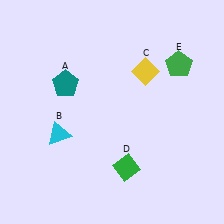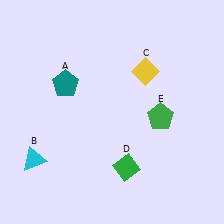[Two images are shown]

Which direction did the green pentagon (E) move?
The green pentagon (E) moved down.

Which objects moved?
The objects that moved are: the cyan triangle (B), the green pentagon (E).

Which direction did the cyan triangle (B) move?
The cyan triangle (B) moved down.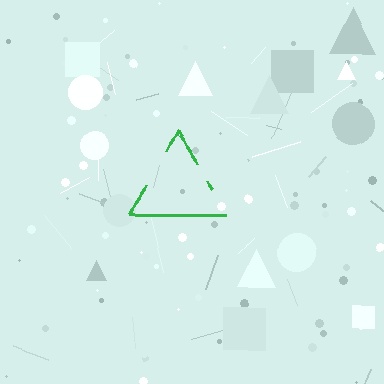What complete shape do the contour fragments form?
The contour fragments form a triangle.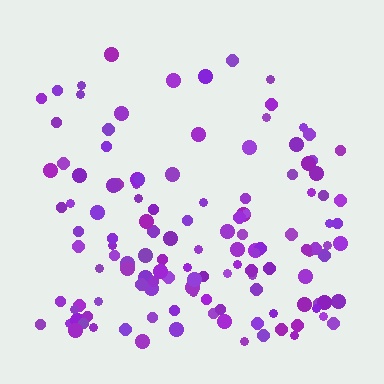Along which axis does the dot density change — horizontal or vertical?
Vertical.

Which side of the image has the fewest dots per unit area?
The top.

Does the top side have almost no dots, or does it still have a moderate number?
Still a moderate number, just noticeably fewer than the bottom.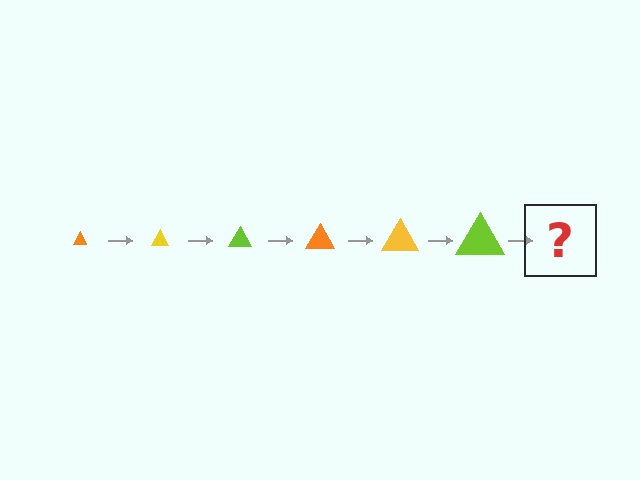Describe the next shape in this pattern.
It should be an orange triangle, larger than the previous one.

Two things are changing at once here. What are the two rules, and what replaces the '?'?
The two rules are that the triangle grows larger each step and the color cycles through orange, yellow, and lime. The '?' should be an orange triangle, larger than the previous one.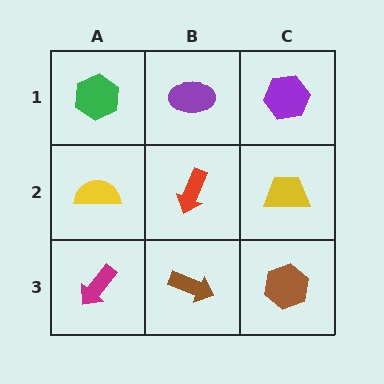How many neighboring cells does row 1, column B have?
3.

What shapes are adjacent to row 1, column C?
A yellow trapezoid (row 2, column C), a purple ellipse (row 1, column B).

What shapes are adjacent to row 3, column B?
A red arrow (row 2, column B), a magenta arrow (row 3, column A), a brown hexagon (row 3, column C).